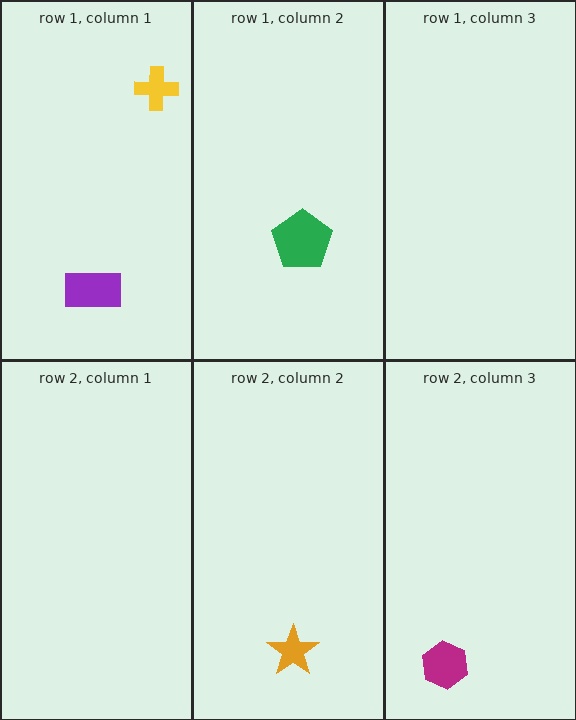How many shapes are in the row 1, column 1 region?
2.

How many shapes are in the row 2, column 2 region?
1.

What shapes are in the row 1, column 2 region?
The green pentagon.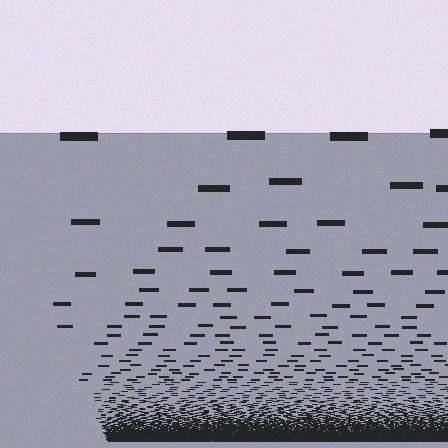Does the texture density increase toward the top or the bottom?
Density increases toward the bottom.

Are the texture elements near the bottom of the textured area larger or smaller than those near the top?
Smaller. The gradient is inverted — elements near the bottom are smaller and denser.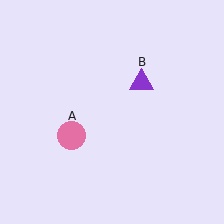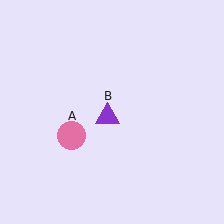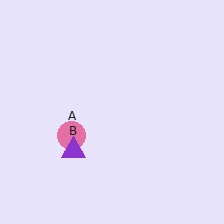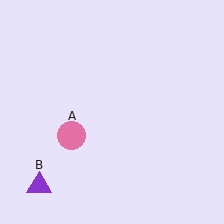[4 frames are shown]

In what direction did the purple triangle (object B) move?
The purple triangle (object B) moved down and to the left.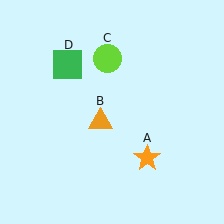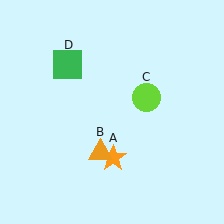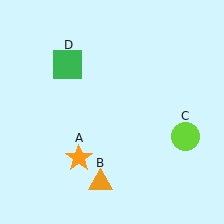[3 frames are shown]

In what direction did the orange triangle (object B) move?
The orange triangle (object B) moved down.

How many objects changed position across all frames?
3 objects changed position: orange star (object A), orange triangle (object B), lime circle (object C).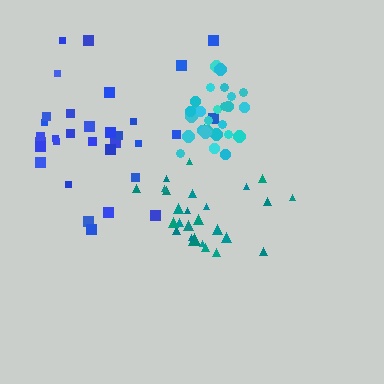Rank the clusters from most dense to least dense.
cyan, teal, blue.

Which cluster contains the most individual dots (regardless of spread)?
Blue (33).